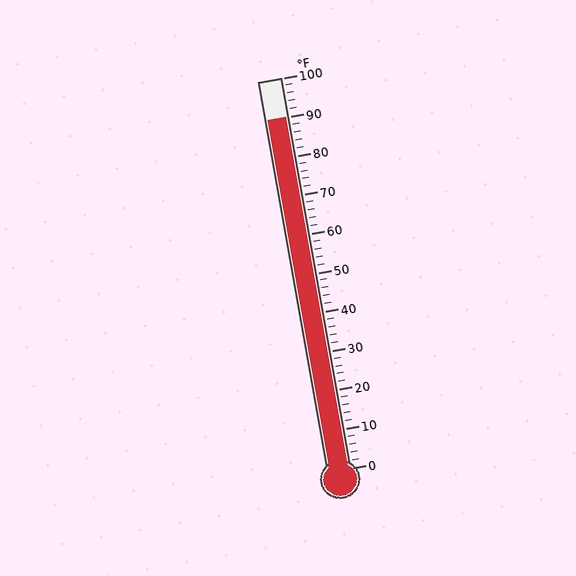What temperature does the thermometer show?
The thermometer shows approximately 90°F.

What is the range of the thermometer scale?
The thermometer scale ranges from 0°F to 100°F.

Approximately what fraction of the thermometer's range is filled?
The thermometer is filled to approximately 90% of its range.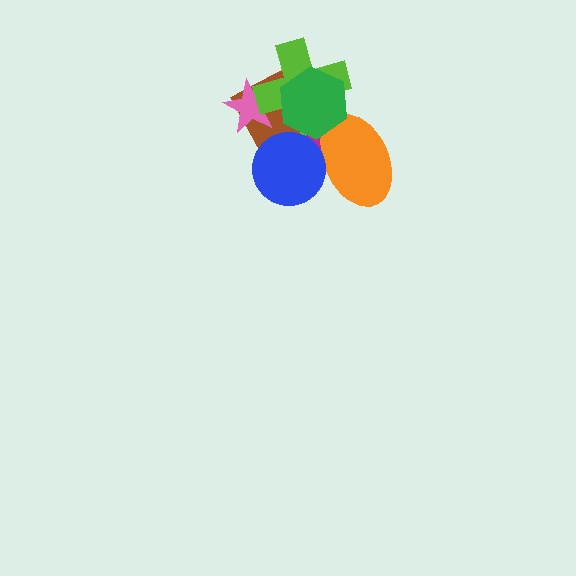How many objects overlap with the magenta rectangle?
5 objects overlap with the magenta rectangle.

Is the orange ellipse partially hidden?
Yes, it is partially covered by another shape.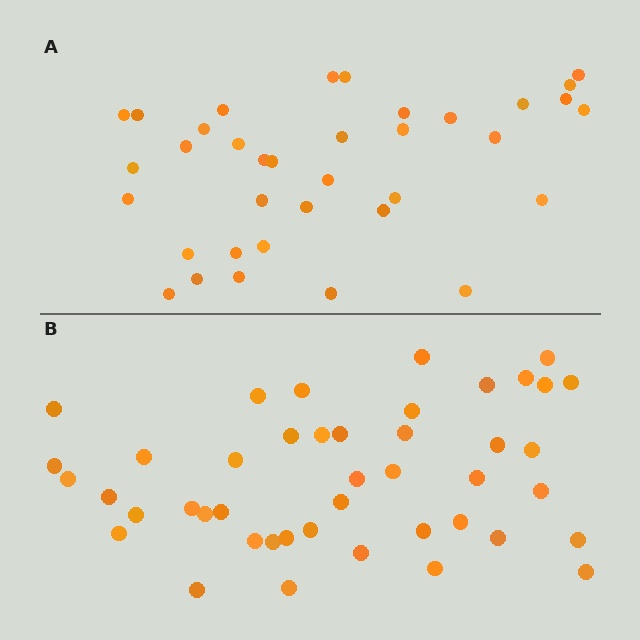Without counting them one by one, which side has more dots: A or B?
Region B (the bottom region) has more dots.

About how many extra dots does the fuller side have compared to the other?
Region B has roughly 8 or so more dots than region A.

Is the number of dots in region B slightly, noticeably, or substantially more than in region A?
Region B has only slightly more — the two regions are fairly close. The ratio is roughly 1.2 to 1.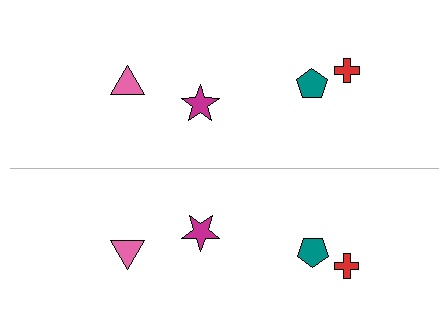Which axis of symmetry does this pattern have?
The pattern has a horizontal axis of symmetry running through the center of the image.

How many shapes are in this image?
There are 8 shapes in this image.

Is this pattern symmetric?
Yes, this pattern has bilateral (reflection) symmetry.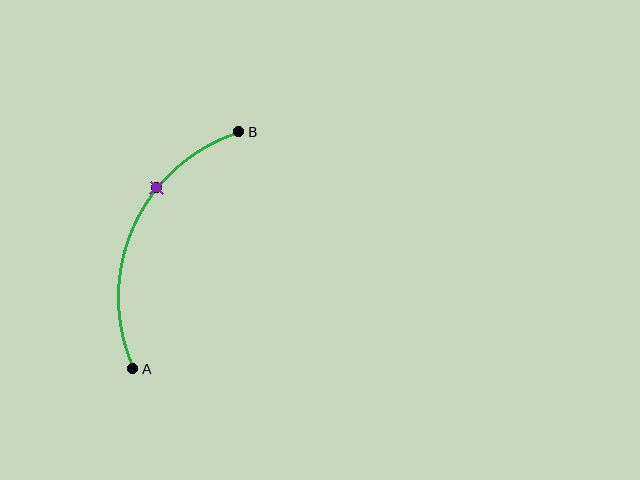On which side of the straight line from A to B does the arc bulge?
The arc bulges to the left of the straight line connecting A and B.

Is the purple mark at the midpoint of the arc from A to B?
No. The purple mark lies on the arc but is closer to endpoint B. The arc midpoint would be at the point on the curve equidistant along the arc from both A and B.